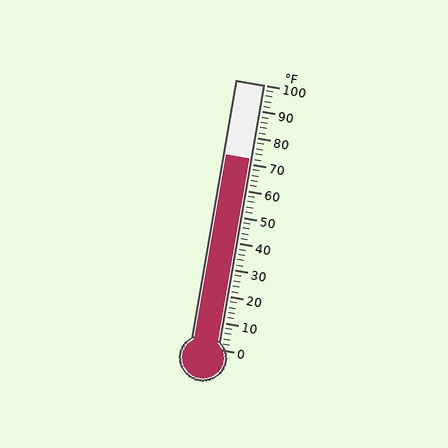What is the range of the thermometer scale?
The thermometer scale ranges from 0°F to 100°F.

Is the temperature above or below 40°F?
The temperature is above 40°F.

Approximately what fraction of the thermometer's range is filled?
The thermometer is filled to approximately 70% of its range.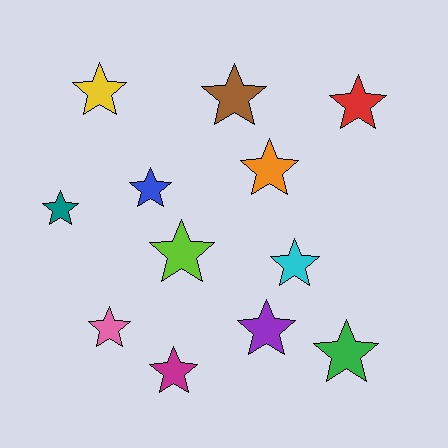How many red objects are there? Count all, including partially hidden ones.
There is 1 red object.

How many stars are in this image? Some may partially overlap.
There are 12 stars.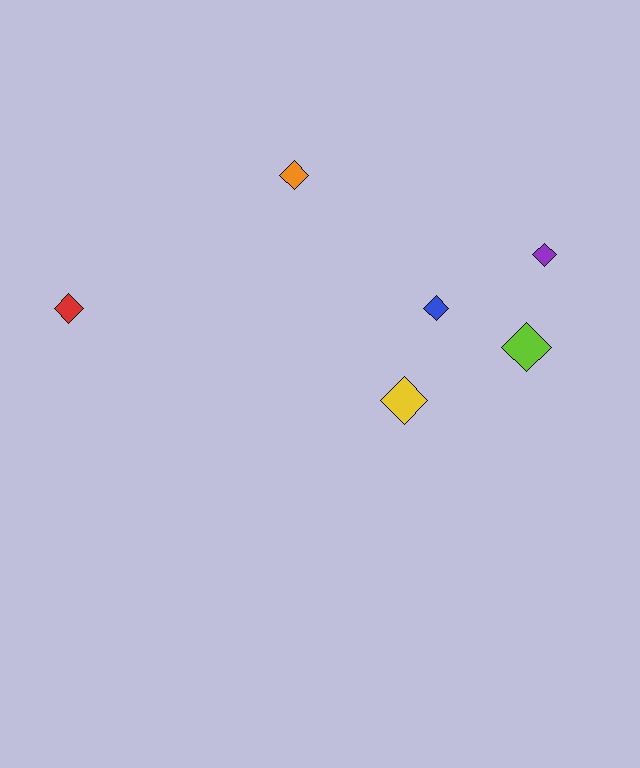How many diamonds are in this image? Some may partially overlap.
There are 6 diamonds.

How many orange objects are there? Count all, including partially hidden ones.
There is 1 orange object.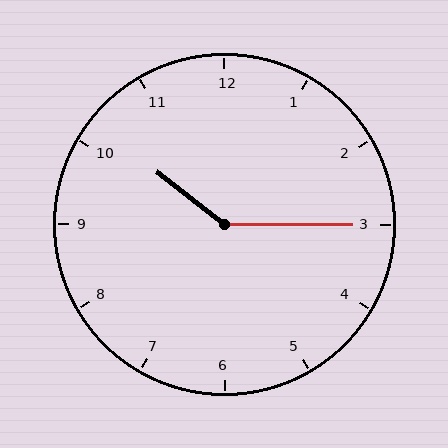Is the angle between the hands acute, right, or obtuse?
It is obtuse.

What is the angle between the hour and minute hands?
Approximately 142 degrees.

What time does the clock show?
10:15.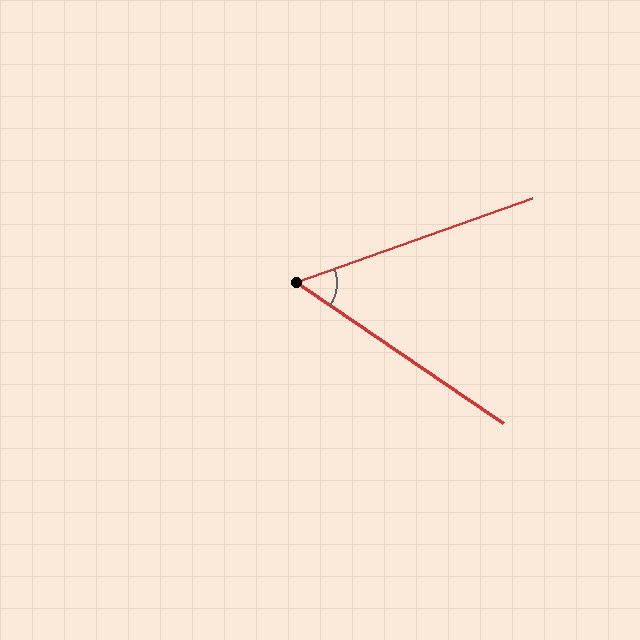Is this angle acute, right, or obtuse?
It is acute.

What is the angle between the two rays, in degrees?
Approximately 54 degrees.